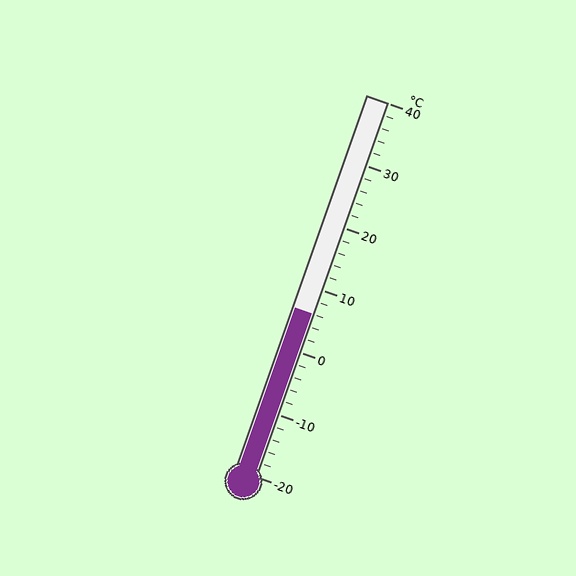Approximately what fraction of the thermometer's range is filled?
The thermometer is filled to approximately 45% of its range.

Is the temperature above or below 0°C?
The temperature is above 0°C.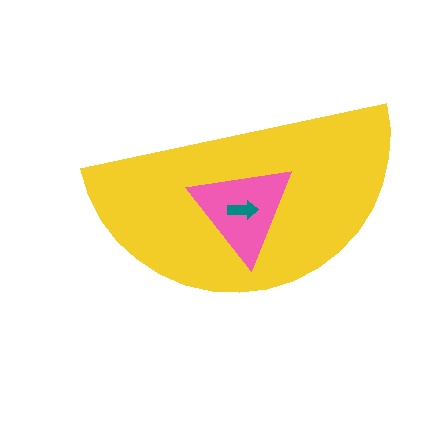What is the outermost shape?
The yellow semicircle.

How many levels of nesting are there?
3.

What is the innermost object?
The teal arrow.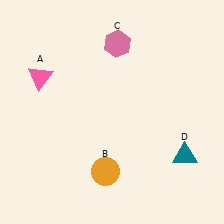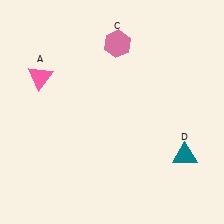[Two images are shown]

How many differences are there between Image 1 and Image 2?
There is 1 difference between the two images.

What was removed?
The orange circle (B) was removed in Image 2.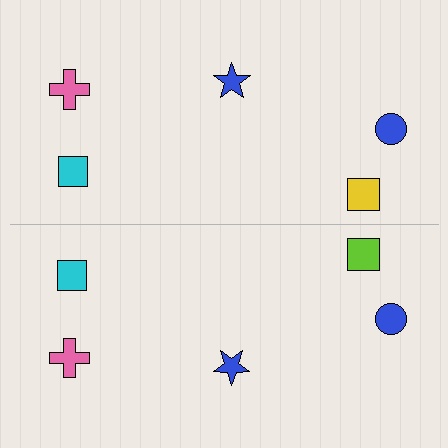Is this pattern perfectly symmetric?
No, the pattern is not perfectly symmetric. The lime square on the bottom side breaks the symmetry — its mirror counterpart is yellow.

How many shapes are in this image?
There are 10 shapes in this image.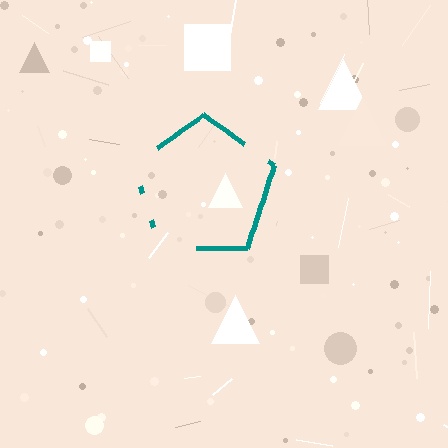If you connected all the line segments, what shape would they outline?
They would outline a pentagon.